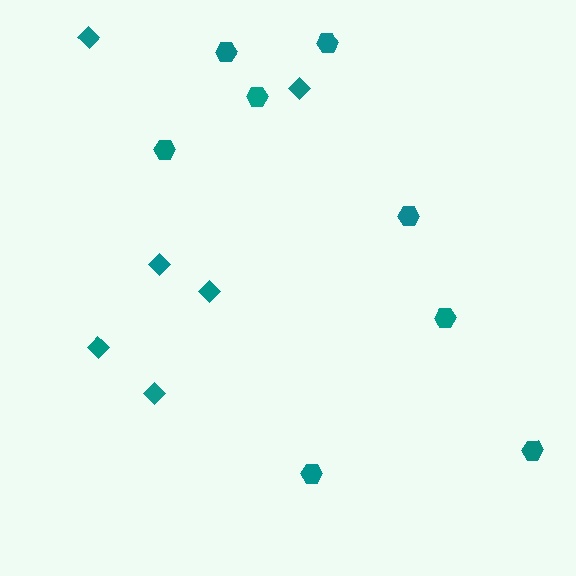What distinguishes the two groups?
There are 2 groups: one group of hexagons (8) and one group of diamonds (6).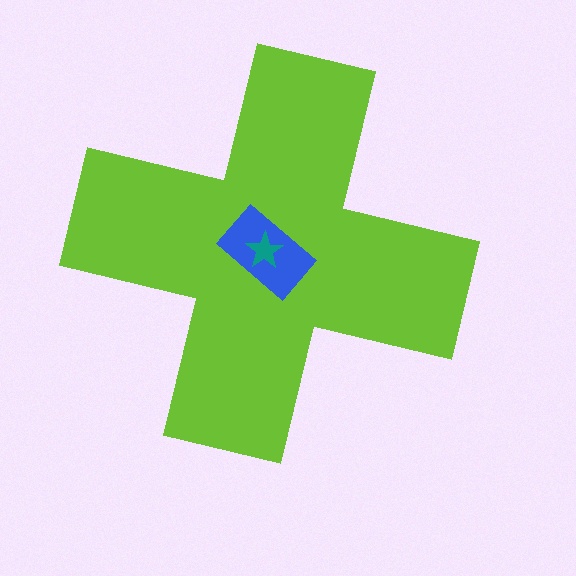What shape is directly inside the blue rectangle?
The teal star.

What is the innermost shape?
The teal star.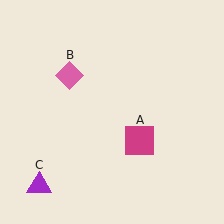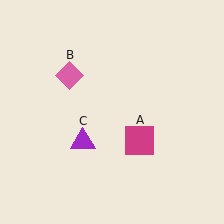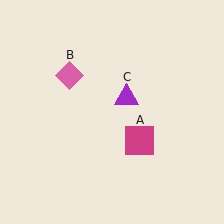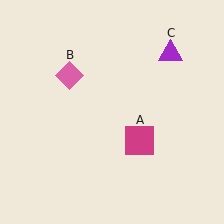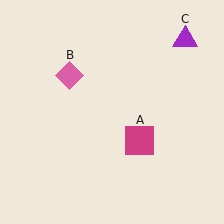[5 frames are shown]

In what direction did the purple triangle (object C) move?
The purple triangle (object C) moved up and to the right.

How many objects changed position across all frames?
1 object changed position: purple triangle (object C).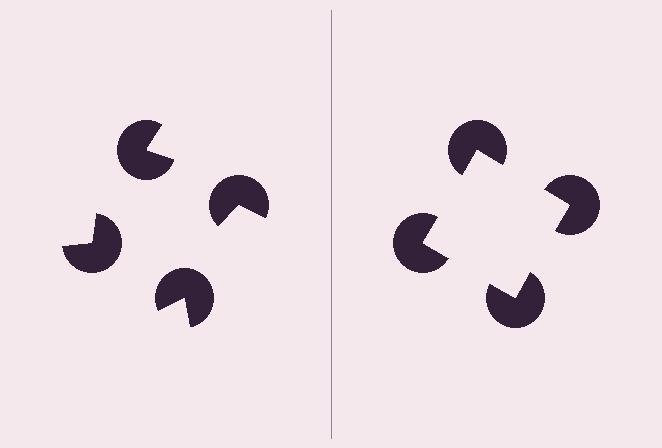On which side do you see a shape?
An illusory square appears on the right side. On the left side the wedge cuts are rotated, so no coherent shape forms.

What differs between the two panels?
The pac-man discs are positioned identically on both sides; only the wedge orientations differ. On the right they align to a square; on the left they are misaligned.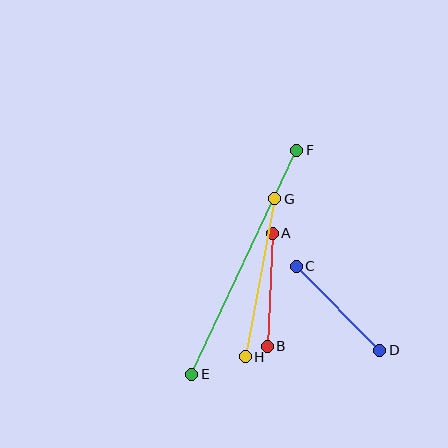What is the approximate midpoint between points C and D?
The midpoint is at approximately (338, 308) pixels.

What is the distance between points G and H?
The distance is approximately 161 pixels.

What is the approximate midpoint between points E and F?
The midpoint is at approximately (244, 262) pixels.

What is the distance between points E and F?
The distance is approximately 248 pixels.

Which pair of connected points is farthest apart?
Points E and F are farthest apart.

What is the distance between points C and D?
The distance is approximately 119 pixels.